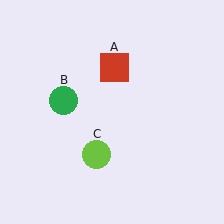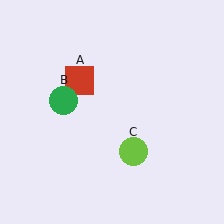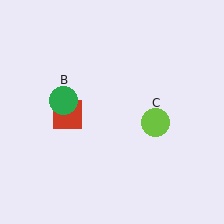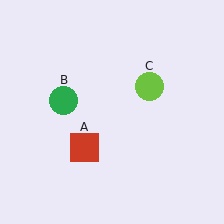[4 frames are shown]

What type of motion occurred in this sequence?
The red square (object A), lime circle (object C) rotated counterclockwise around the center of the scene.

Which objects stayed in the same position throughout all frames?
Green circle (object B) remained stationary.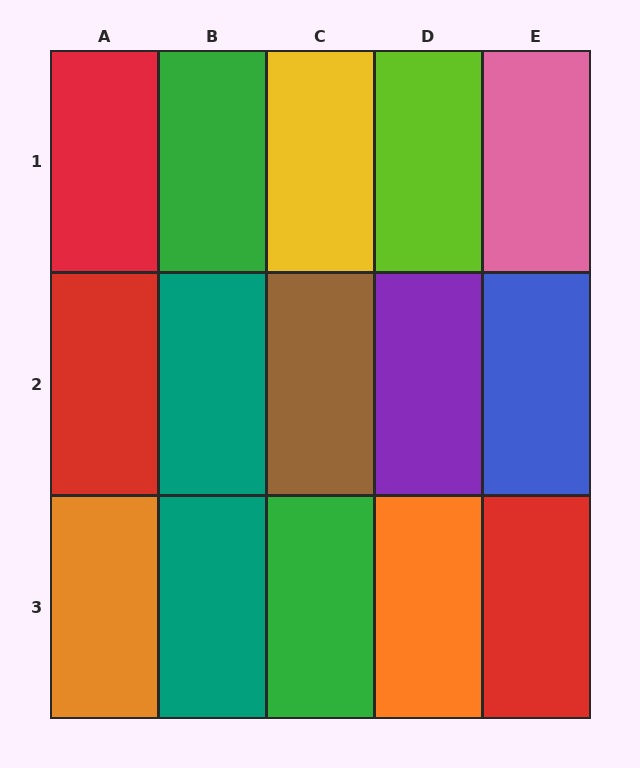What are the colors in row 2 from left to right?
Red, teal, brown, purple, blue.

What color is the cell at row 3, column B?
Teal.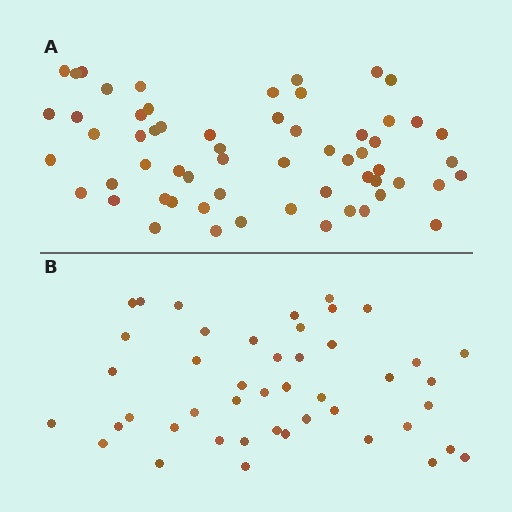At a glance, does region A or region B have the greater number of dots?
Region A (the top region) has more dots.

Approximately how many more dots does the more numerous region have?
Region A has approximately 15 more dots than region B.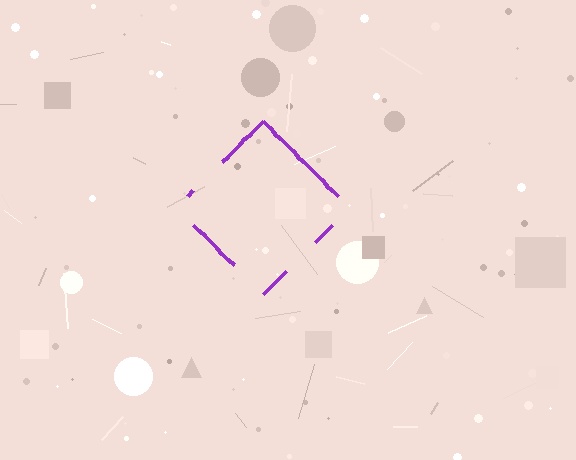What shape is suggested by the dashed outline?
The dashed outline suggests a diamond.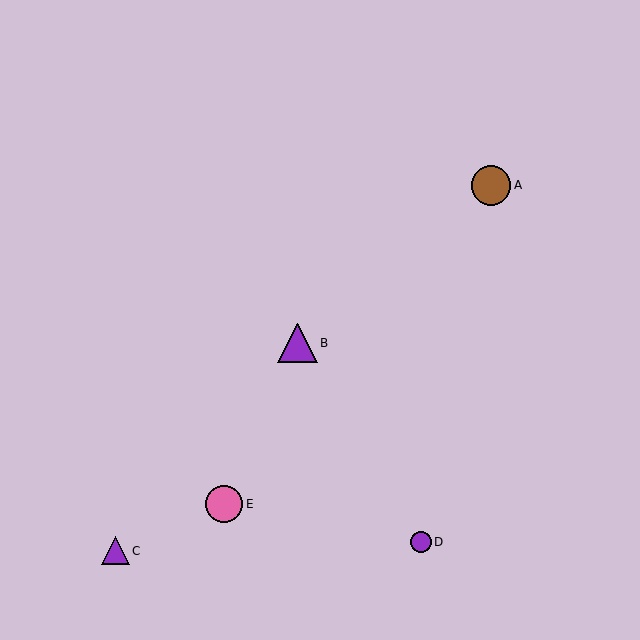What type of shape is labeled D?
Shape D is a purple circle.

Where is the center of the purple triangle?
The center of the purple triangle is at (116, 551).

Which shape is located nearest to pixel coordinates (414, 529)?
The purple circle (labeled D) at (421, 542) is nearest to that location.